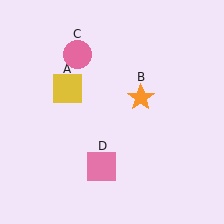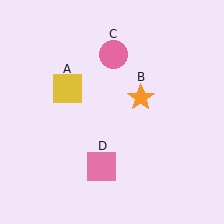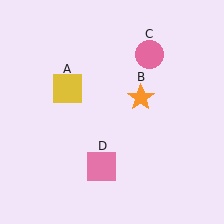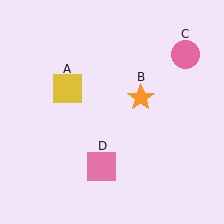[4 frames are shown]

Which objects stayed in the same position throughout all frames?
Yellow square (object A) and orange star (object B) and pink square (object D) remained stationary.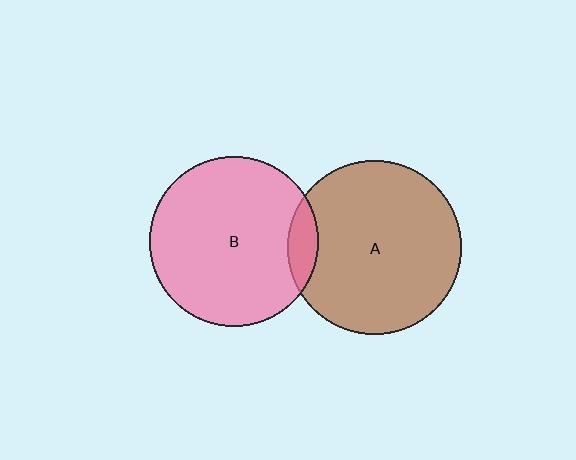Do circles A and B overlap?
Yes.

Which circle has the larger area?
Circle A (brown).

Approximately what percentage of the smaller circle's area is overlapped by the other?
Approximately 10%.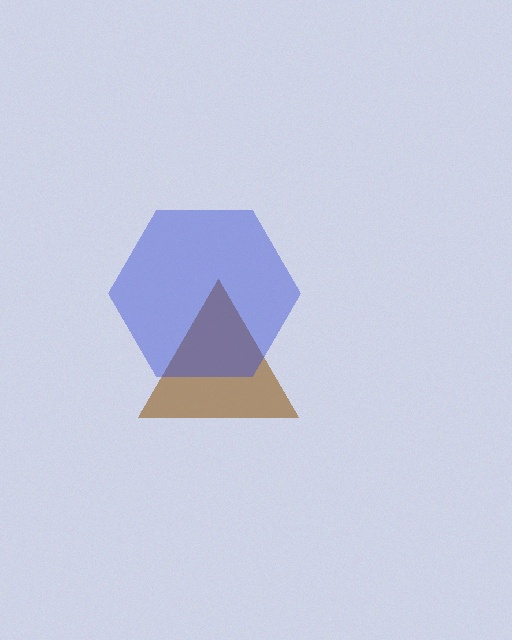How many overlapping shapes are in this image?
There are 2 overlapping shapes in the image.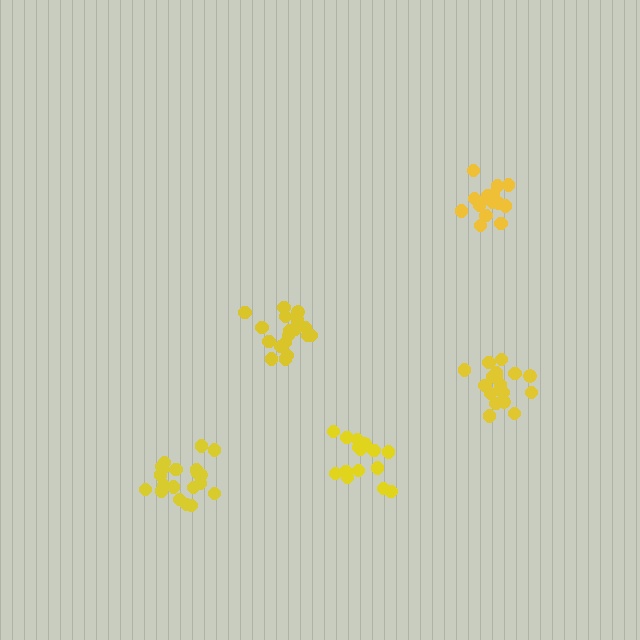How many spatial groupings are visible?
There are 5 spatial groupings.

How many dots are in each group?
Group 1: 20 dots, Group 2: 19 dots, Group 3: 15 dots, Group 4: 20 dots, Group 5: 16 dots (90 total).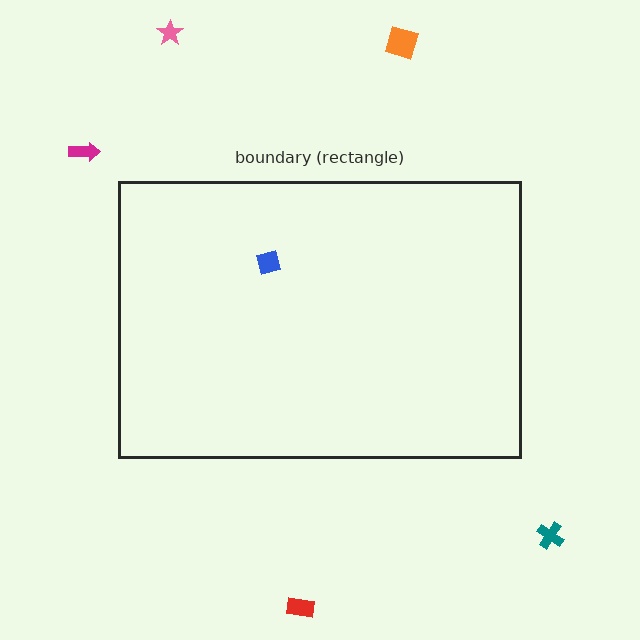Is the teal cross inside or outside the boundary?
Outside.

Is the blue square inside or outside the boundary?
Inside.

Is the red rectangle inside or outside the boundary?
Outside.